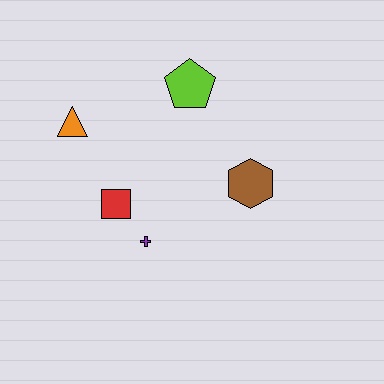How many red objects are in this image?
There is 1 red object.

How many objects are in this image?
There are 5 objects.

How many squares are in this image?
There is 1 square.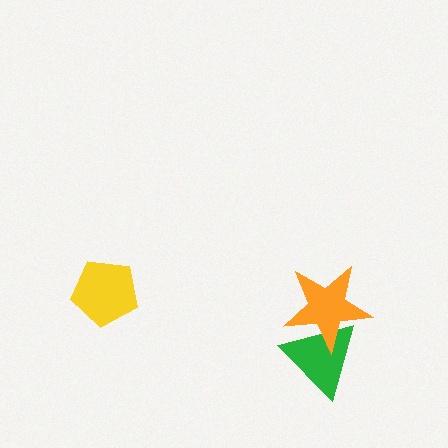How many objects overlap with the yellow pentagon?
0 objects overlap with the yellow pentagon.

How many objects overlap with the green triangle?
1 object overlaps with the green triangle.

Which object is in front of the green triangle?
The orange star is in front of the green triangle.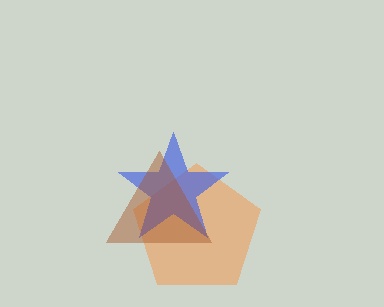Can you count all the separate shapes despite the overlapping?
Yes, there are 3 separate shapes.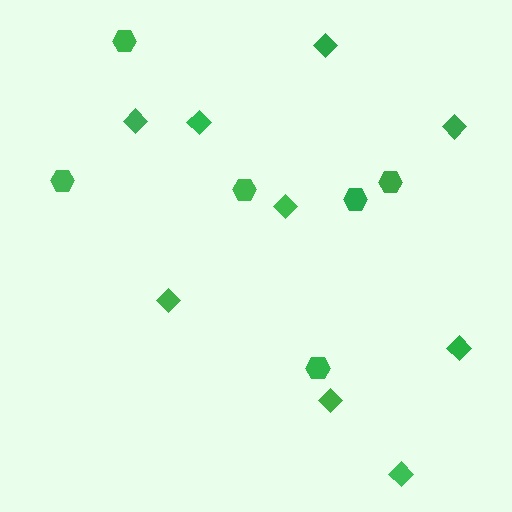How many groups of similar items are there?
There are 2 groups: one group of hexagons (6) and one group of diamonds (9).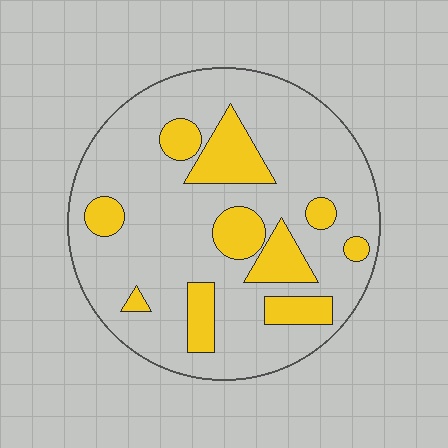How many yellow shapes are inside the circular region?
10.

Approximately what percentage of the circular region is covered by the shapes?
Approximately 20%.